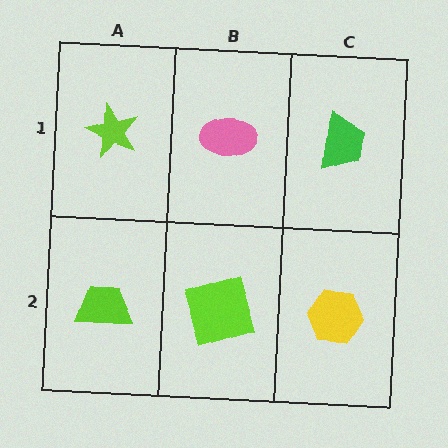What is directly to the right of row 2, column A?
A lime square.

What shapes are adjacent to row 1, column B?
A lime square (row 2, column B), a lime star (row 1, column A), a green trapezoid (row 1, column C).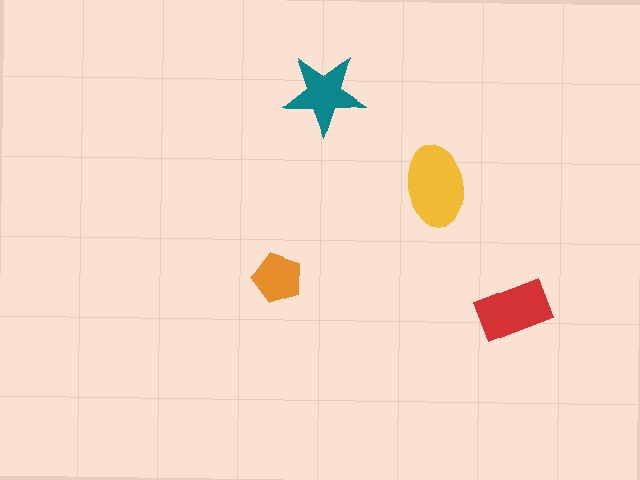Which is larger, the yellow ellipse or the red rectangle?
The yellow ellipse.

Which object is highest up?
The teal star is topmost.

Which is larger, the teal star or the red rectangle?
The red rectangle.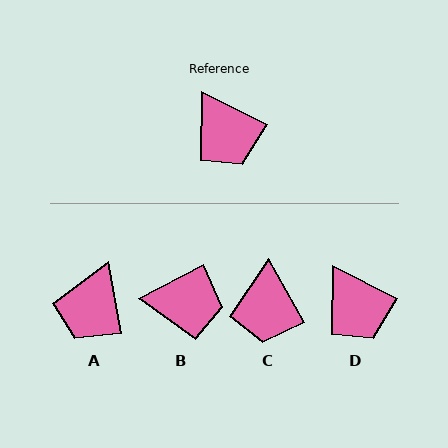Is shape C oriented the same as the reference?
No, it is off by about 34 degrees.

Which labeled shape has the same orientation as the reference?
D.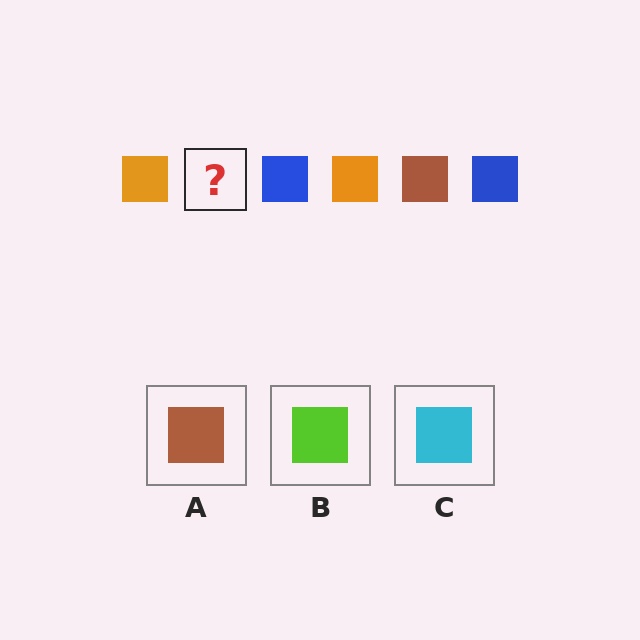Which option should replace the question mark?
Option A.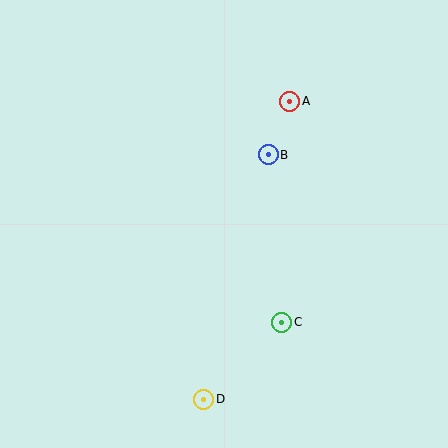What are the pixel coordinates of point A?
Point A is at (290, 101).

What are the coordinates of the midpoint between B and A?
The midpoint between B and A is at (279, 128).